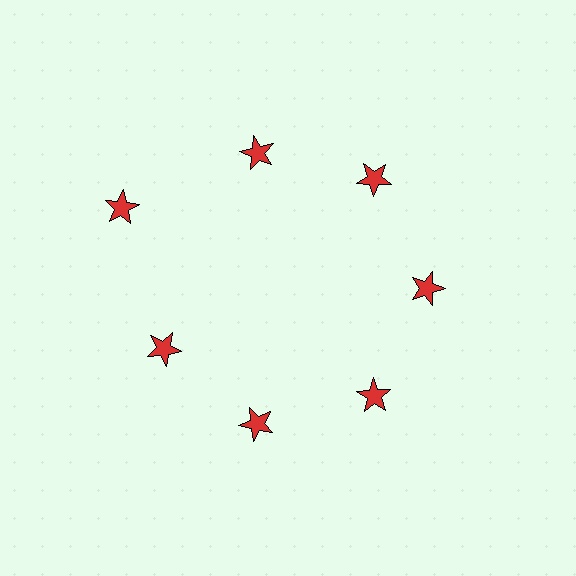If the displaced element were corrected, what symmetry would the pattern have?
It would have 7-fold rotational symmetry — the pattern would map onto itself every 51 degrees.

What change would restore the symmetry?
The symmetry would be restored by moving it inward, back onto the ring so that all 7 stars sit at equal angles and equal distance from the center.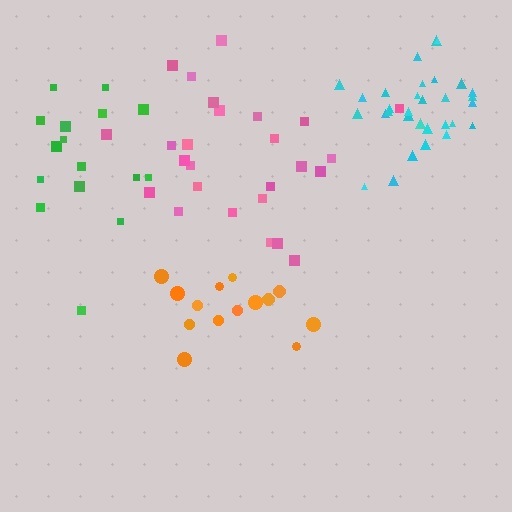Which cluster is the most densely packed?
Cyan.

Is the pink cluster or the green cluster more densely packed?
Pink.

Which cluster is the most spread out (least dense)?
Green.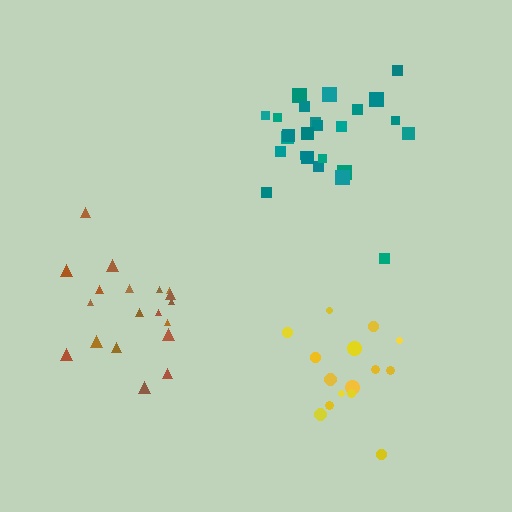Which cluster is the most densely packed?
Teal.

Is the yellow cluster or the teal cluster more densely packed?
Teal.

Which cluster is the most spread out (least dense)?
Yellow.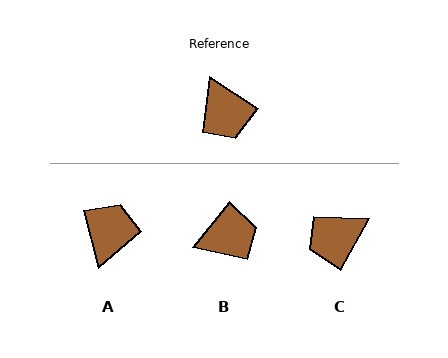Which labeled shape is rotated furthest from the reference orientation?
A, about 137 degrees away.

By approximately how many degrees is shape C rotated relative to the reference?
Approximately 86 degrees clockwise.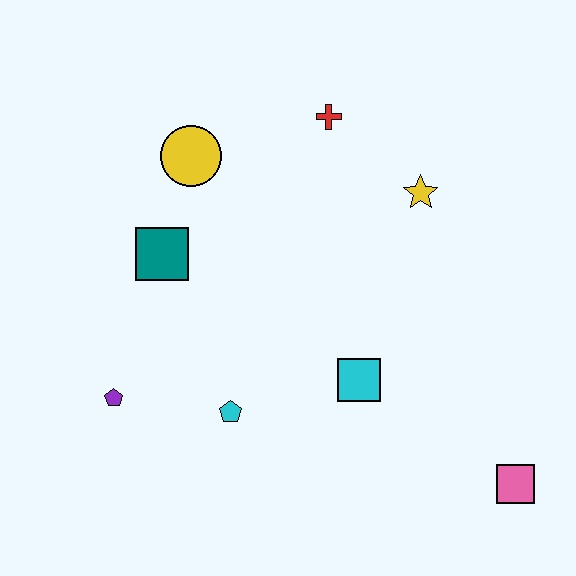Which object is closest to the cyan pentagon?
The purple pentagon is closest to the cyan pentagon.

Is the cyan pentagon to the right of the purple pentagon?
Yes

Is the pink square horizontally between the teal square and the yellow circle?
No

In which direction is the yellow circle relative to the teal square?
The yellow circle is above the teal square.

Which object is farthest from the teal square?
The pink square is farthest from the teal square.